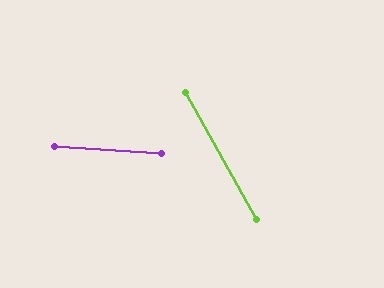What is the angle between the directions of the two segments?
Approximately 57 degrees.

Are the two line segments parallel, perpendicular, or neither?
Neither parallel nor perpendicular — they differ by about 57°.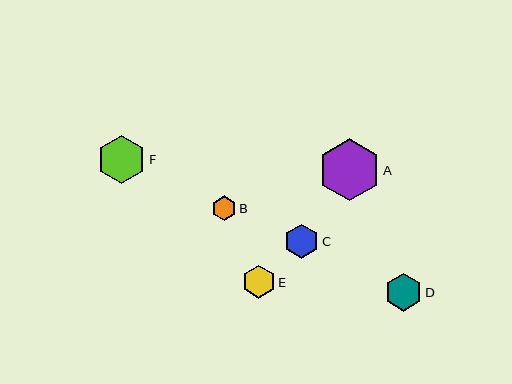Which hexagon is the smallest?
Hexagon B is the smallest with a size of approximately 25 pixels.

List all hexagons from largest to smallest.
From largest to smallest: A, F, D, C, E, B.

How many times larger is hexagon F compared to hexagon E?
Hexagon F is approximately 1.5 times the size of hexagon E.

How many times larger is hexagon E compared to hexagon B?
Hexagon E is approximately 1.3 times the size of hexagon B.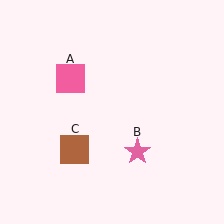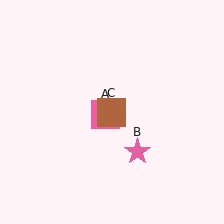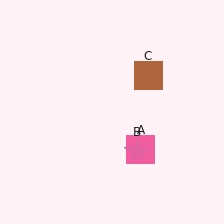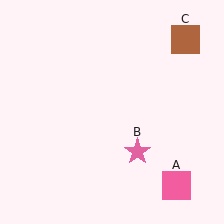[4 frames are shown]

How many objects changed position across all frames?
2 objects changed position: pink square (object A), brown square (object C).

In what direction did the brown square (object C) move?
The brown square (object C) moved up and to the right.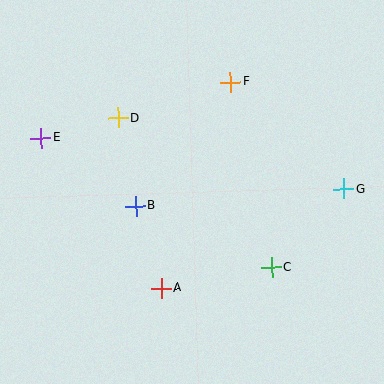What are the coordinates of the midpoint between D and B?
The midpoint between D and B is at (127, 162).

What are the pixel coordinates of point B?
Point B is at (136, 206).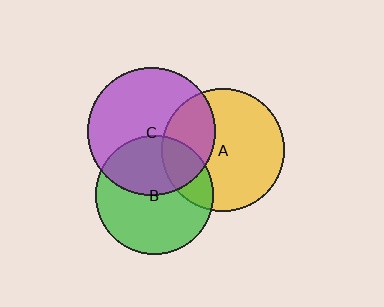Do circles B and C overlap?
Yes.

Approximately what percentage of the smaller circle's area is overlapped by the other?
Approximately 40%.